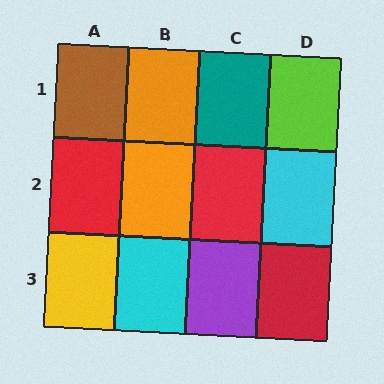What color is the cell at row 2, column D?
Cyan.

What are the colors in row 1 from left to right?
Brown, orange, teal, lime.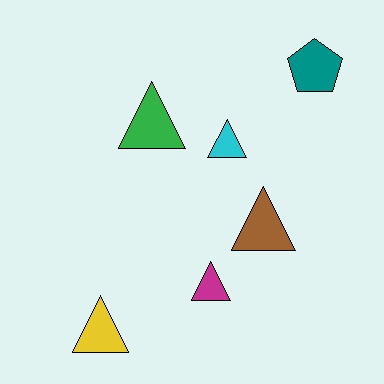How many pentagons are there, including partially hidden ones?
There is 1 pentagon.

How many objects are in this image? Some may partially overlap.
There are 6 objects.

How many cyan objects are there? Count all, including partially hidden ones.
There is 1 cyan object.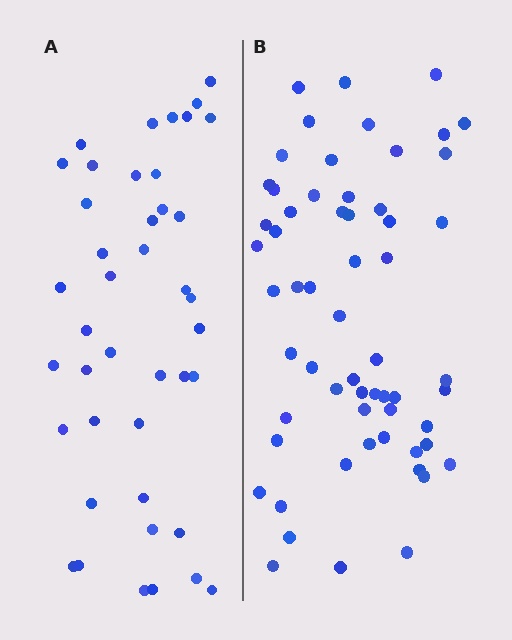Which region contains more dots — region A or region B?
Region B (the right region) has more dots.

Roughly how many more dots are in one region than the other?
Region B has approximately 20 more dots than region A.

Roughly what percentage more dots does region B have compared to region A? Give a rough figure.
About 45% more.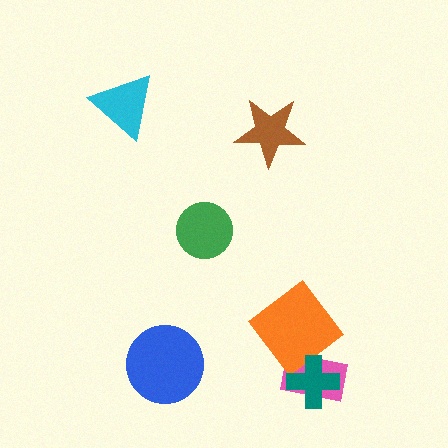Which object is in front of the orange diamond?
The teal cross is in front of the orange diamond.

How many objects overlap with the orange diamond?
2 objects overlap with the orange diamond.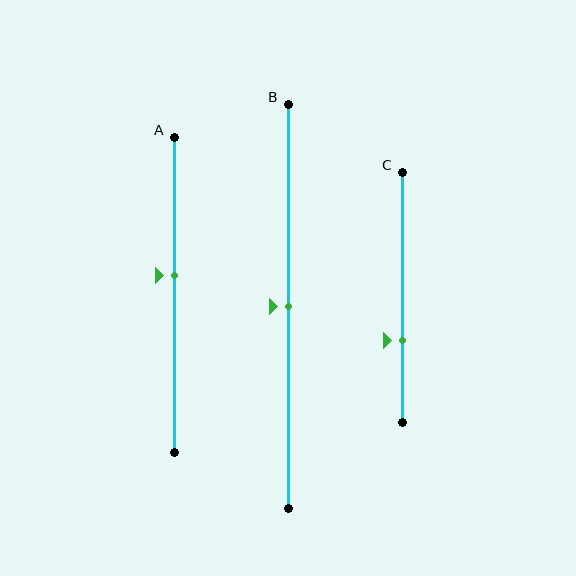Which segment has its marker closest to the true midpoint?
Segment B has its marker closest to the true midpoint.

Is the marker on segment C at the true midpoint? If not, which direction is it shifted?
No, the marker on segment C is shifted downward by about 17% of the segment length.